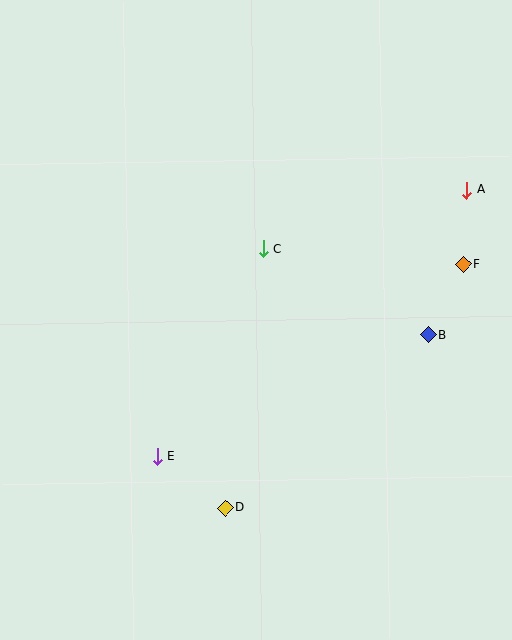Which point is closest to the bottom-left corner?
Point E is closest to the bottom-left corner.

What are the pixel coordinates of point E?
Point E is at (157, 456).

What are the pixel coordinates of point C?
Point C is at (263, 249).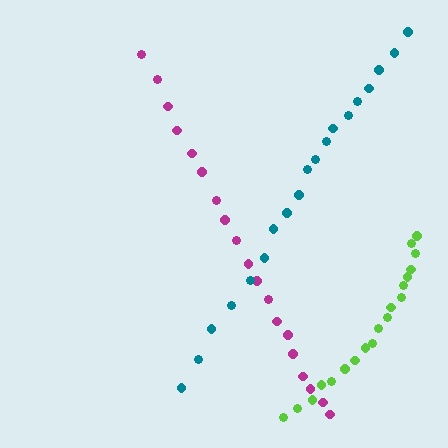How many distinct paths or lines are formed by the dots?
There are 3 distinct paths.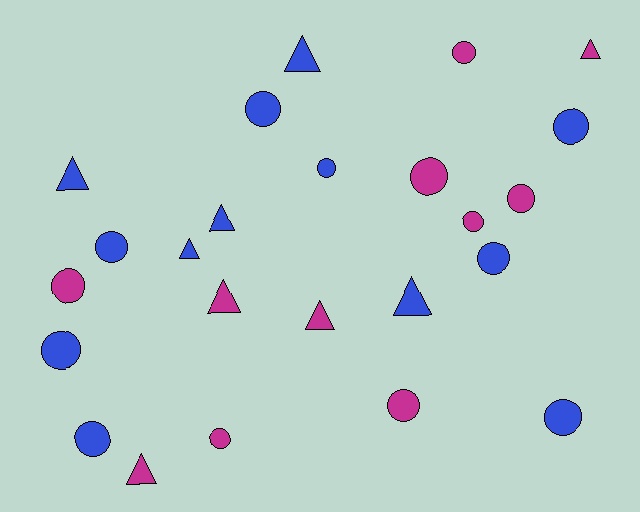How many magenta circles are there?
There are 7 magenta circles.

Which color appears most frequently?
Blue, with 13 objects.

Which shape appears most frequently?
Circle, with 15 objects.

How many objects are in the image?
There are 24 objects.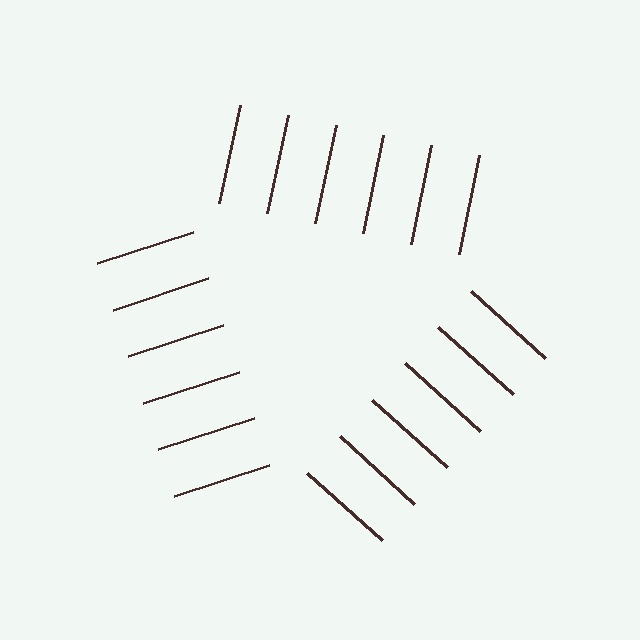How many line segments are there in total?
18 — 6 along each of the 3 edges.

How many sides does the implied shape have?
3 sides — the line-ends trace a triangle.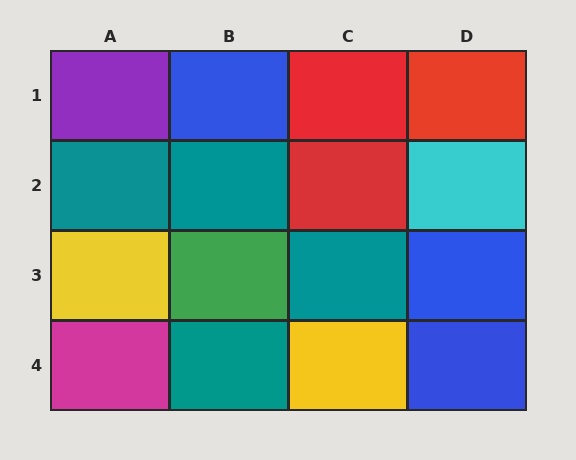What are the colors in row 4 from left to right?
Magenta, teal, yellow, blue.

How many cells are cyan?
1 cell is cyan.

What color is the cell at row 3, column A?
Yellow.